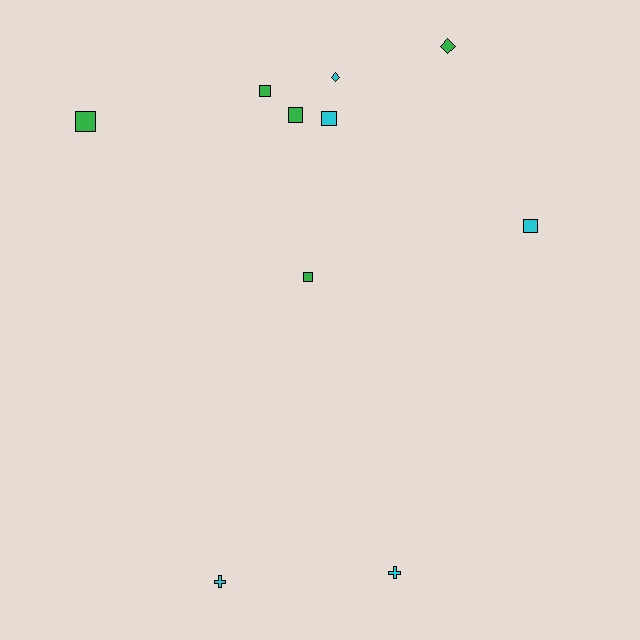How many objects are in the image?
There are 10 objects.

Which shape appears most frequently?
Square, with 6 objects.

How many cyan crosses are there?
There are 2 cyan crosses.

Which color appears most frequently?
Cyan, with 5 objects.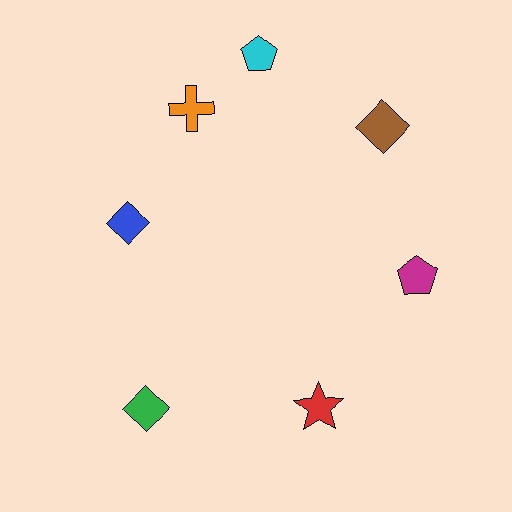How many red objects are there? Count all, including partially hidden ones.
There is 1 red object.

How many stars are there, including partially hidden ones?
There is 1 star.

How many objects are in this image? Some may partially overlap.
There are 7 objects.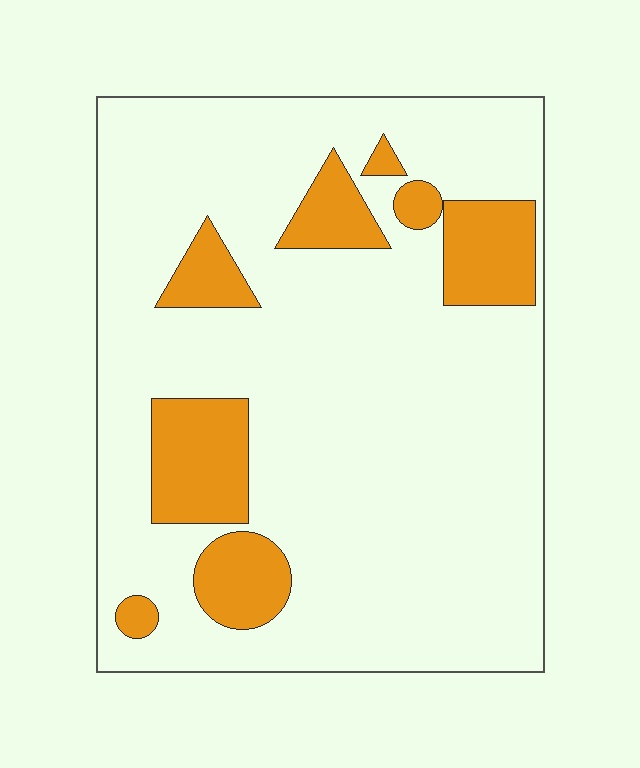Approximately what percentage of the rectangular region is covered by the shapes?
Approximately 20%.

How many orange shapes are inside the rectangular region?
8.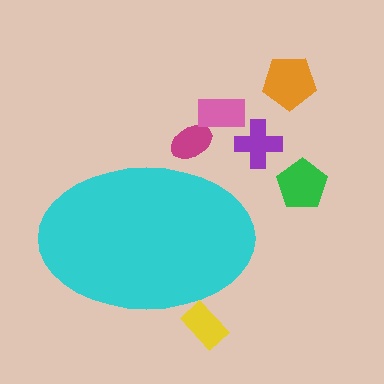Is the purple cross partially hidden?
No, the purple cross is fully visible.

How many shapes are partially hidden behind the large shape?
2 shapes are partially hidden.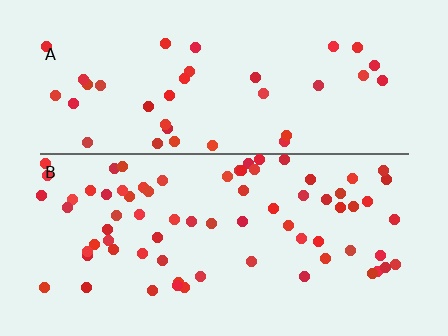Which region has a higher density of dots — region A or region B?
B (the bottom).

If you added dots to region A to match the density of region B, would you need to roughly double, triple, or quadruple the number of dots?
Approximately double.